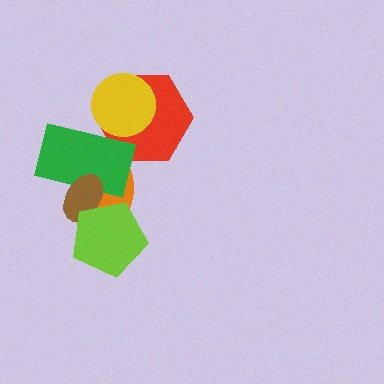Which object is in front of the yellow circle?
The green rectangle is in front of the yellow circle.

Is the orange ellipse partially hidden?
Yes, it is partially covered by another shape.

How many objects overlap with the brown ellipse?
3 objects overlap with the brown ellipse.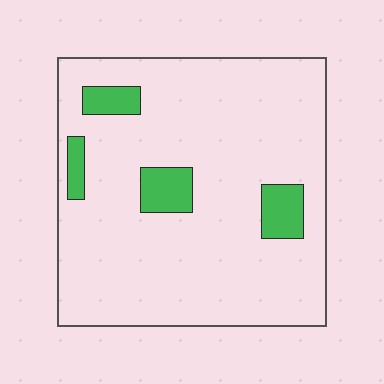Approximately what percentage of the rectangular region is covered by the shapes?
Approximately 10%.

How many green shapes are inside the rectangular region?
4.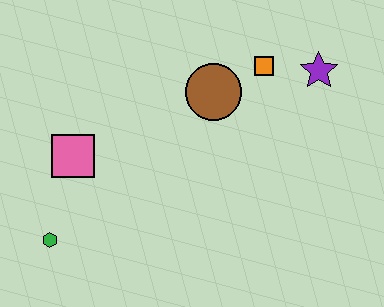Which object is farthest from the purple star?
The green hexagon is farthest from the purple star.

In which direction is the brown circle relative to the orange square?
The brown circle is to the left of the orange square.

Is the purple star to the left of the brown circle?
No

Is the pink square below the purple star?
Yes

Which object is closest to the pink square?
The green hexagon is closest to the pink square.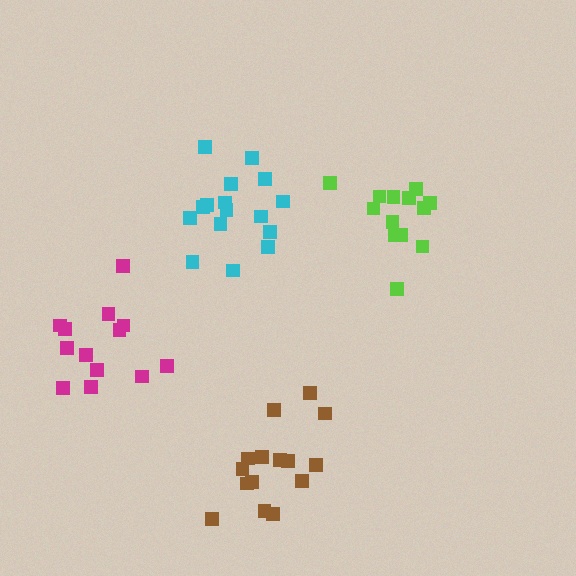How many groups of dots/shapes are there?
There are 4 groups.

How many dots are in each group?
Group 1: 13 dots, Group 2: 13 dots, Group 3: 16 dots, Group 4: 15 dots (57 total).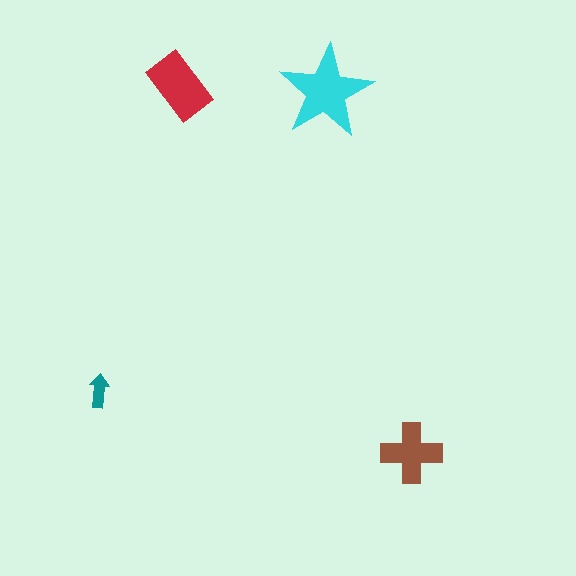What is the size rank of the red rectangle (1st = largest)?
2nd.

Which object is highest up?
The red rectangle is topmost.